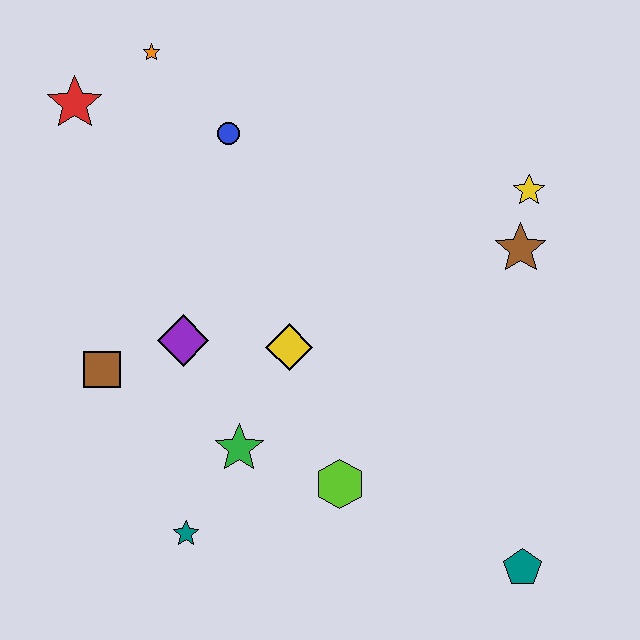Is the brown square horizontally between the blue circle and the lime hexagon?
No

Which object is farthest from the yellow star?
The teal star is farthest from the yellow star.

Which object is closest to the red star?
The orange star is closest to the red star.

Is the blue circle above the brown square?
Yes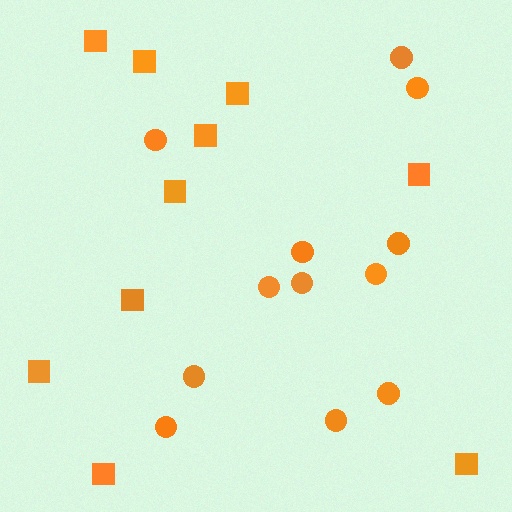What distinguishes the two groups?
There are 2 groups: one group of circles (12) and one group of squares (10).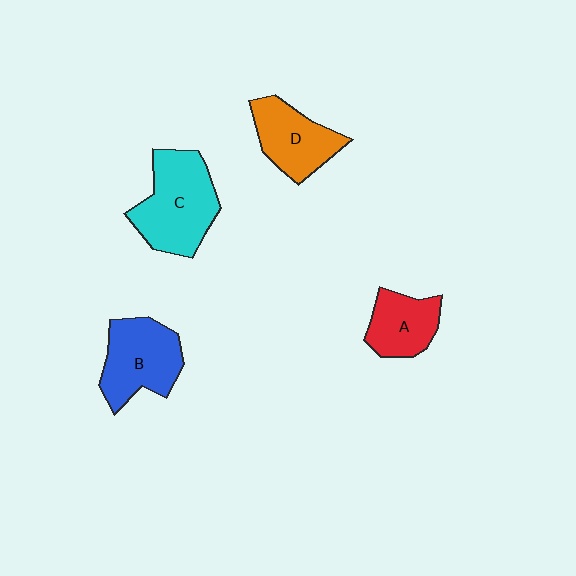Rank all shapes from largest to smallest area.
From largest to smallest: C (cyan), B (blue), D (orange), A (red).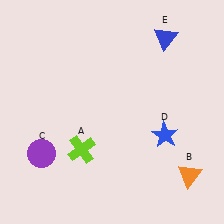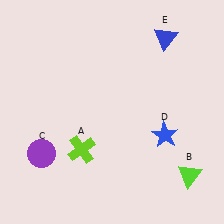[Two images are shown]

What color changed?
The triangle (B) changed from orange in Image 1 to lime in Image 2.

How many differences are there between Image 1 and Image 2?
There is 1 difference between the two images.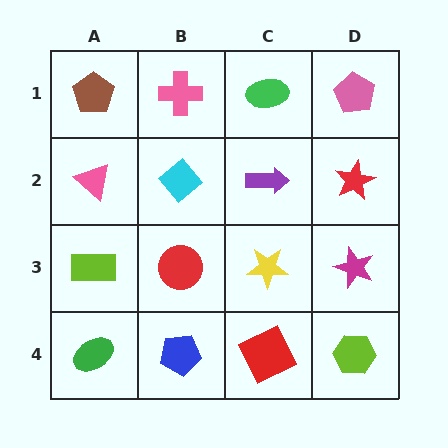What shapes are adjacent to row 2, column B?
A pink cross (row 1, column B), a red circle (row 3, column B), a pink triangle (row 2, column A), a purple arrow (row 2, column C).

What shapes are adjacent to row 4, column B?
A red circle (row 3, column B), a green ellipse (row 4, column A), a red square (row 4, column C).